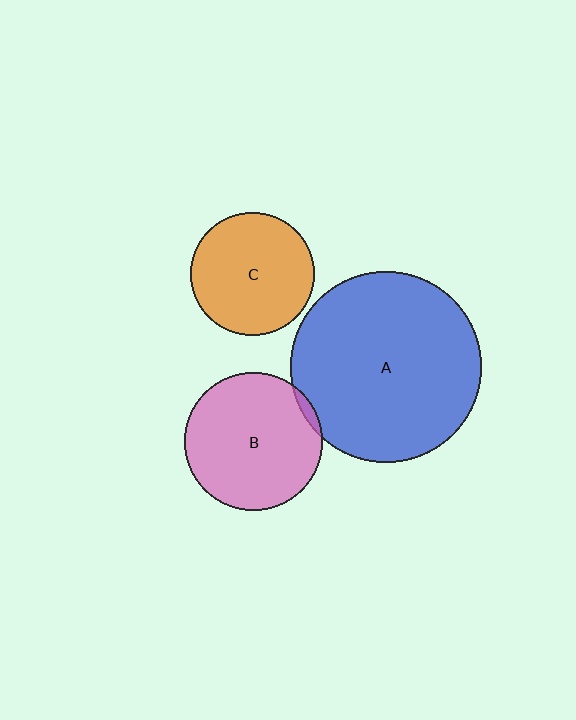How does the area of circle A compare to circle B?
Approximately 1.9 times.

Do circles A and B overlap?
Yes.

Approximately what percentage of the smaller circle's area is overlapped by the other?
Approximately 5%.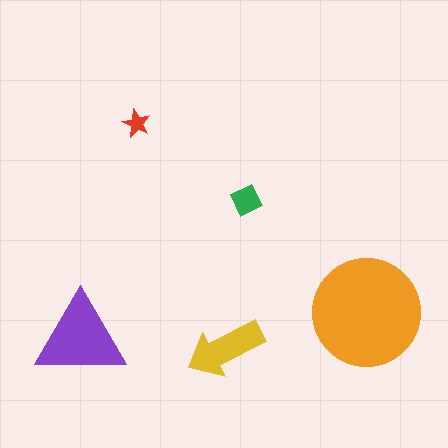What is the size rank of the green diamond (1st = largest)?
4th.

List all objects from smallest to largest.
The red star, the green diamond, the yellow arrow, the purple triangle, the orange circle.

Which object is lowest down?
The yellow arrow is bottommost.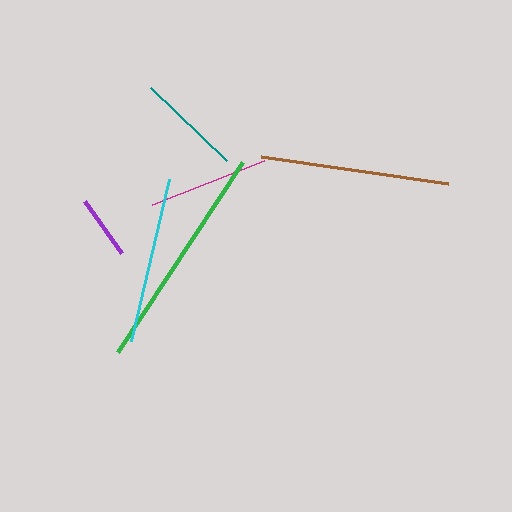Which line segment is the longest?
The green line is the longest at approximately 228 pixels.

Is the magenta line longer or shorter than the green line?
The green line is longer than the magenta line.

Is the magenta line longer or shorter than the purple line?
The magenta line is longer than the purple line.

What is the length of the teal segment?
The teal segment is approximately 106 pixels long.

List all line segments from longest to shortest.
From longest to shortest: green, brown, cyan, magenta, teal, purple.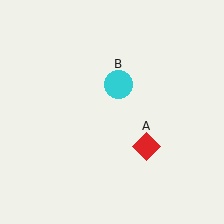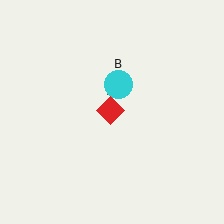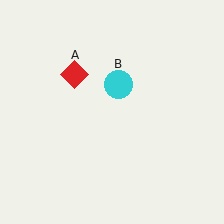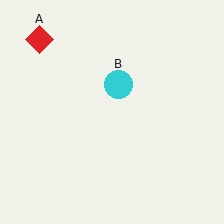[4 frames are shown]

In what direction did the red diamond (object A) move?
The red diamond (object A) moved up and to the left.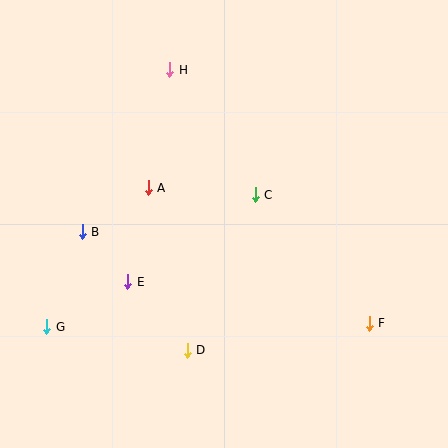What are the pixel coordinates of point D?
Point D is at (187, 350).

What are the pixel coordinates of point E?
Point E is at (128, 282).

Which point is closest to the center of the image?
Point C at (255, 195) is closest to the center.